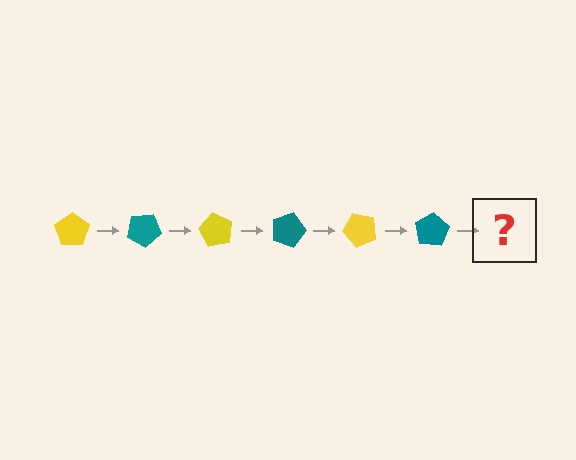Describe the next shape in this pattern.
It should be a yellow pentagon, rotated 180 degrees from the start.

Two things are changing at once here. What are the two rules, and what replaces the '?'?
The two rules are that it rotates 30 degrees each step and the color cycles through yellow and teal. The '?' should be a yellow pentagon, rotated 180 degrees from the start.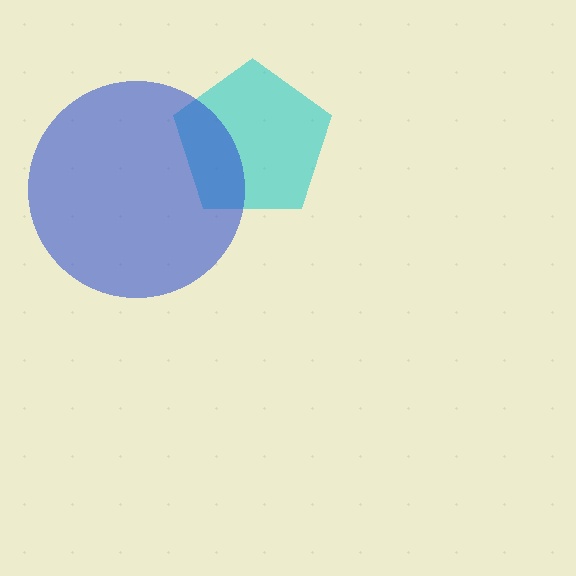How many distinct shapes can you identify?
There are 2 distinct shapes: a cyan pentagon, a blue circle.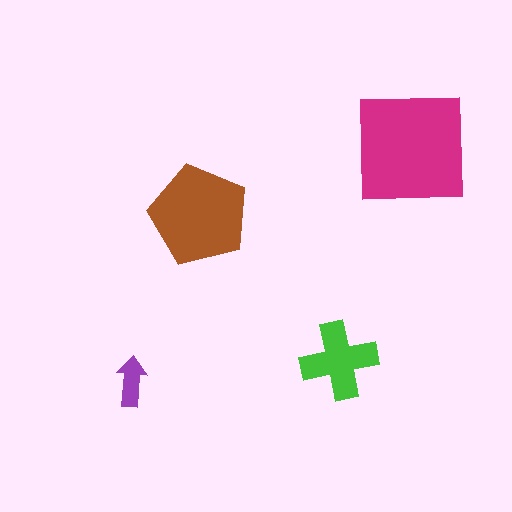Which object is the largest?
The magenta square.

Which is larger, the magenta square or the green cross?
The magenta square.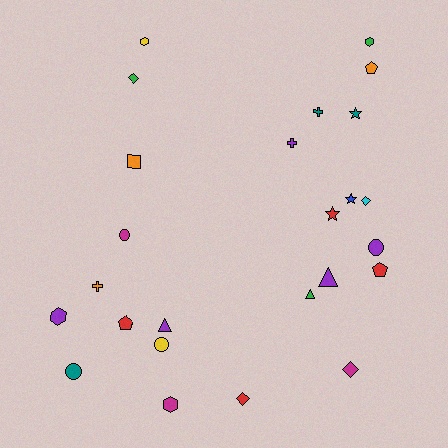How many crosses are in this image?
There are 3 crosses.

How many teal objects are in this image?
There are 3 teal objects.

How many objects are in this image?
There are 25 objects.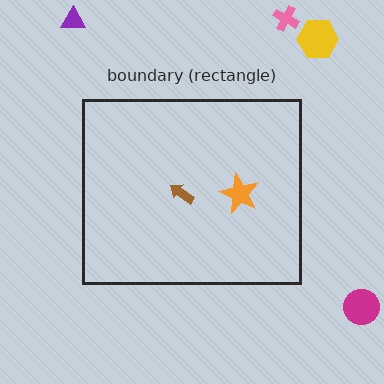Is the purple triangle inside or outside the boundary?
Outside.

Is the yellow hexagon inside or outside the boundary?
Outside.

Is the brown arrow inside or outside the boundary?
Inside.